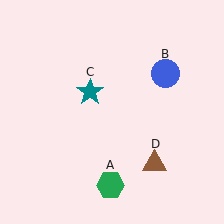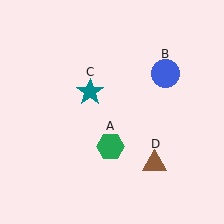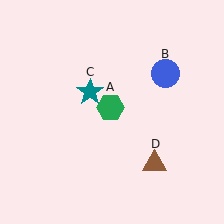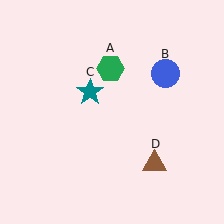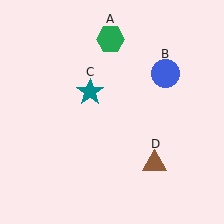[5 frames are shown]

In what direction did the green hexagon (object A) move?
The green hexagon (object A) moved up.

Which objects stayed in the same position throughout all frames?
Blue circle (object B) and teal star (object C) and brown triangle (object D) remained stationary.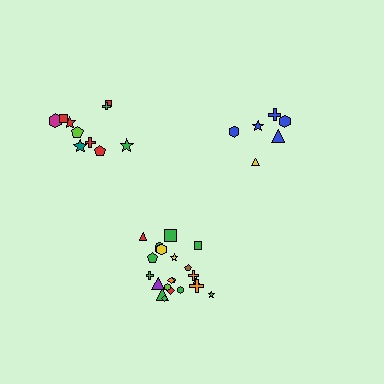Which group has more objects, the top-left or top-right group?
The top-left group.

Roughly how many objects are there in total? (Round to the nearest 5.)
Roughly 40 objects in total.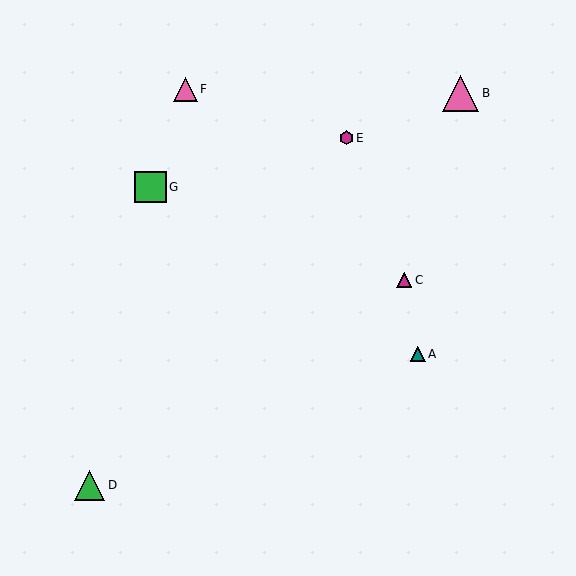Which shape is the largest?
The pink triangle (labeled B) is the largest.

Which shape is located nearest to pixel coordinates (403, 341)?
The teal triangle (labeled A) at (418, 354) is nearest to that location.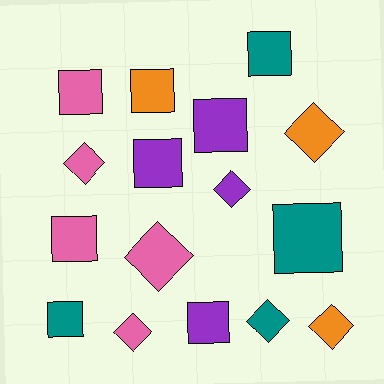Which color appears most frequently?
Pink, with 5 objects.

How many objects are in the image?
There are 16 objects.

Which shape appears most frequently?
Square, with 9 objects.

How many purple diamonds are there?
There is 1 purple diamond.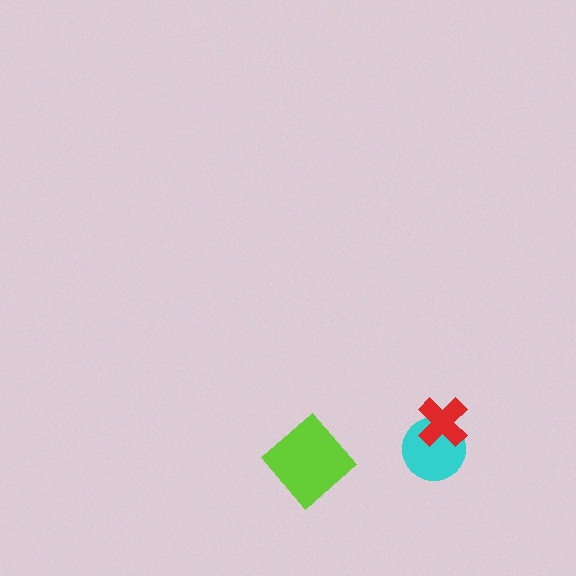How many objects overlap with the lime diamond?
0 objects overlap with the lime diamond.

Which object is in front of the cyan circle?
The red cross is in front of the cyan circle.